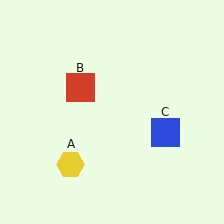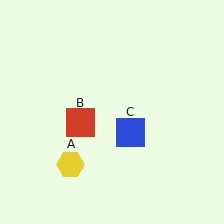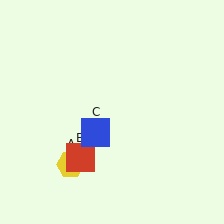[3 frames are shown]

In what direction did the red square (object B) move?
The red square (object B) moved down.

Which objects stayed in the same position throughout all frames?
Yellow hexagon (object A) remained stationary.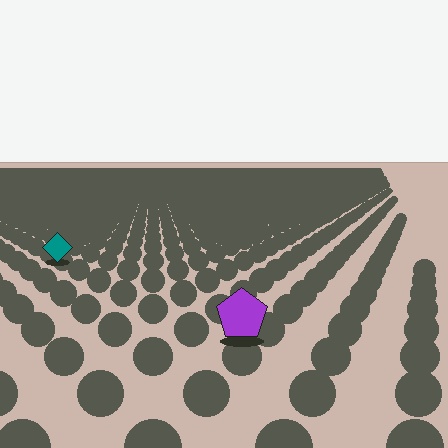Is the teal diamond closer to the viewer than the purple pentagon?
No. The purple pentagon is closer — you can tell from the texture gradient: the ground texture is coarser near it.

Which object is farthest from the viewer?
The teal diamond is farthest from the viewer. It appears smaller and the ground texture around it is denser.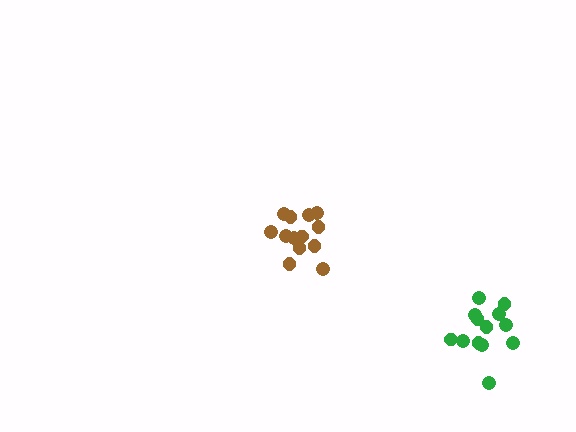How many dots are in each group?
Group 1: 13 dots, Group 2: 13 dots (26 total).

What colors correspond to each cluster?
The clusters are colored: green, brown.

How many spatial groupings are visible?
There are 2 spatial groupings.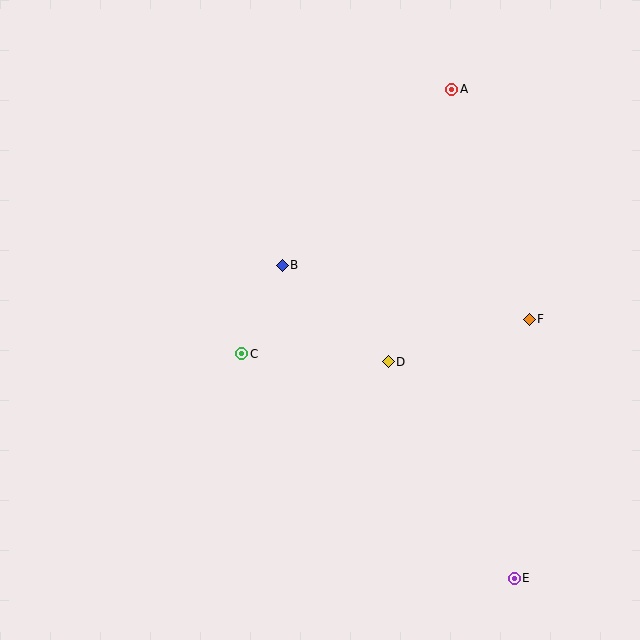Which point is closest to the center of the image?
Point B at (282, 265) is closest to the center.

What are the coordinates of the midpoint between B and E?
The midpoint between B and E is at (398, 422).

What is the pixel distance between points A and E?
The distance between A and E is 493 pixels.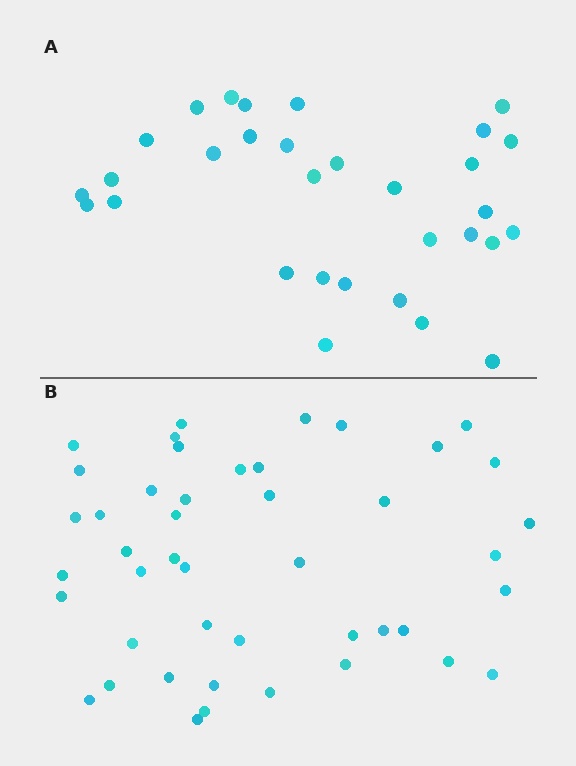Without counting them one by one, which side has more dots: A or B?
Region B (the bottom region) has more dots.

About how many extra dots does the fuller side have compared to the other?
Region B has approximately 15 more dots than region A.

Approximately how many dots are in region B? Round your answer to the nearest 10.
About 40 dots. (The exact count is 45, which rounds to 40.)